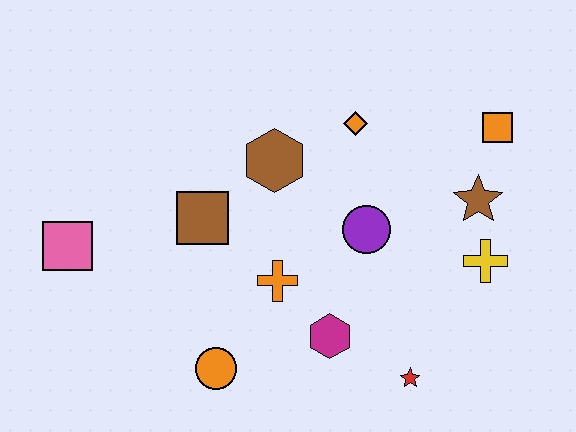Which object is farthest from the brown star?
The pink square is farthest from the brown star.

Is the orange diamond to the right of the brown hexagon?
Yes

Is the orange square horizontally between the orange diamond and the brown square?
No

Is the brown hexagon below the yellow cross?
No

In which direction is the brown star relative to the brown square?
The brown star is to the right of the brown square.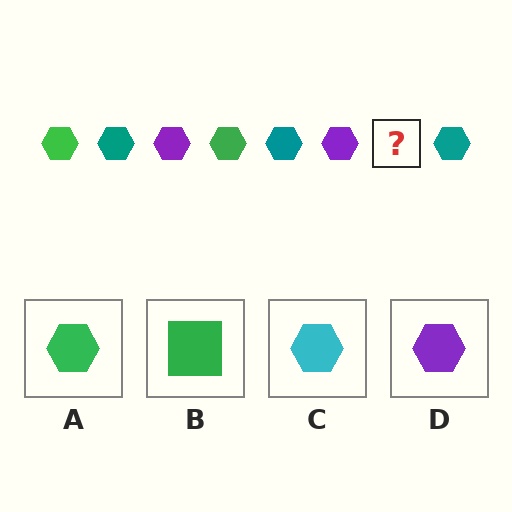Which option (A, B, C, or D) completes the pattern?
A.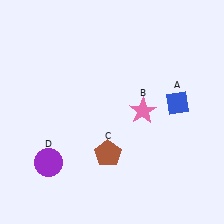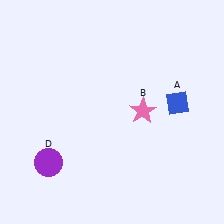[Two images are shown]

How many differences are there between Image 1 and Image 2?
There is 1 difference between the two images.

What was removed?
The brown pentagon (C) was removed in Image 2.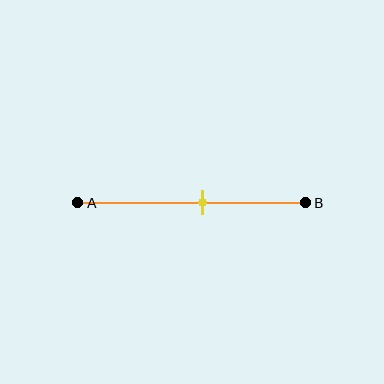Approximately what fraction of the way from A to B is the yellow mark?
The yellow mark is approximately 55% of the way from A to B.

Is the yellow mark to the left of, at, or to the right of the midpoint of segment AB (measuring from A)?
The yellow mark is to the right of the midpoint of segment AB.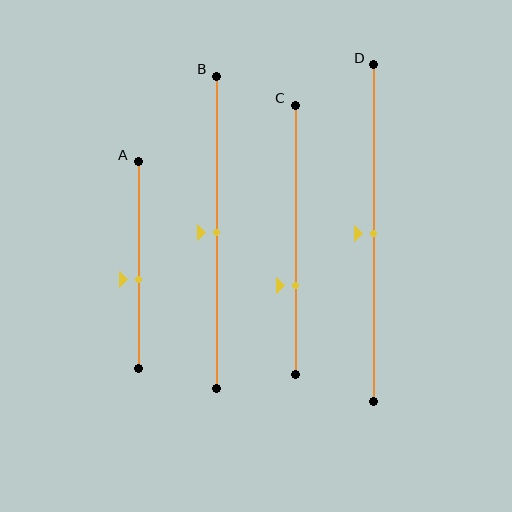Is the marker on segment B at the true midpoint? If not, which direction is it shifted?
Yes, the marker on segment B is at the true midpoint.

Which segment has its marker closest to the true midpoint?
Segment B has its marker closest to the true midpoint.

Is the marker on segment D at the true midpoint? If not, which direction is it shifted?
Yes, the marker on segment D is at the true midpoint.